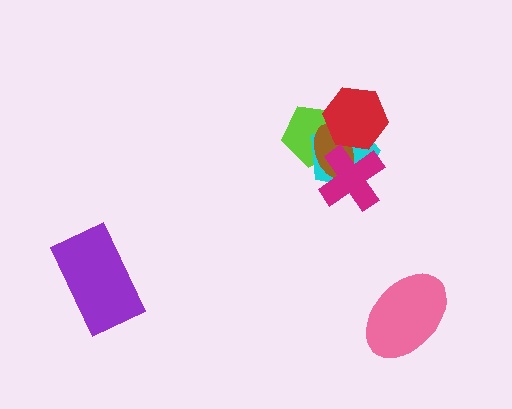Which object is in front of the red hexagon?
The magenta cross is in front of the red hexagon.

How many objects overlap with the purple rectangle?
0 objects overlap with the purple rectangle.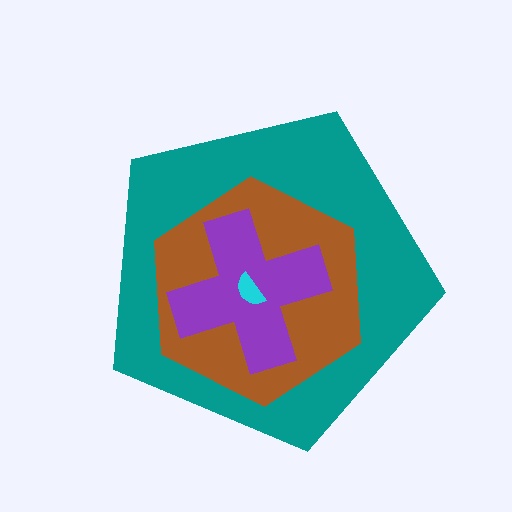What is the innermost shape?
The cyan semicircle.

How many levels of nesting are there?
4.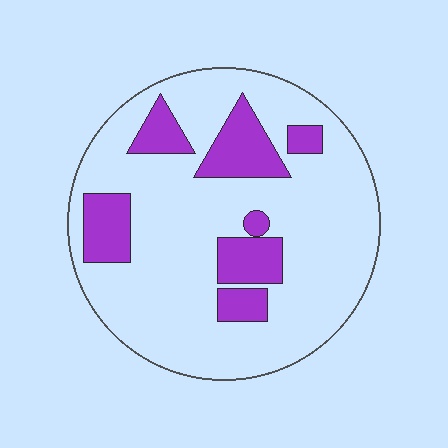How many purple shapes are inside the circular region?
7.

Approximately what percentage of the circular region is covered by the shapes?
Approximately 20%.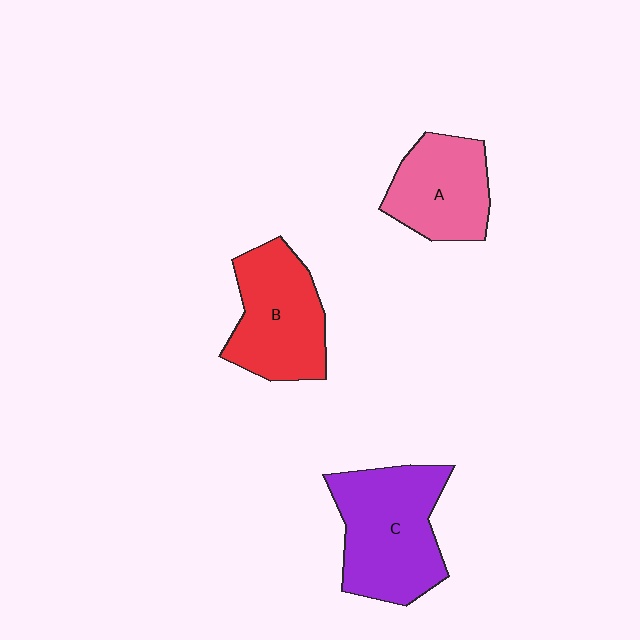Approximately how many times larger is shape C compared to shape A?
Approximately 1.4 times.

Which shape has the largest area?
Shape C (purple).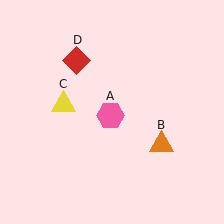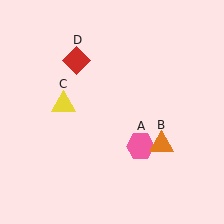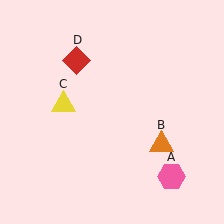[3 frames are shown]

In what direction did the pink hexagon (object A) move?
The pink hexagon (object A) moved down and to the right.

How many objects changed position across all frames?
1 object changed position: pink hexagon (object A).